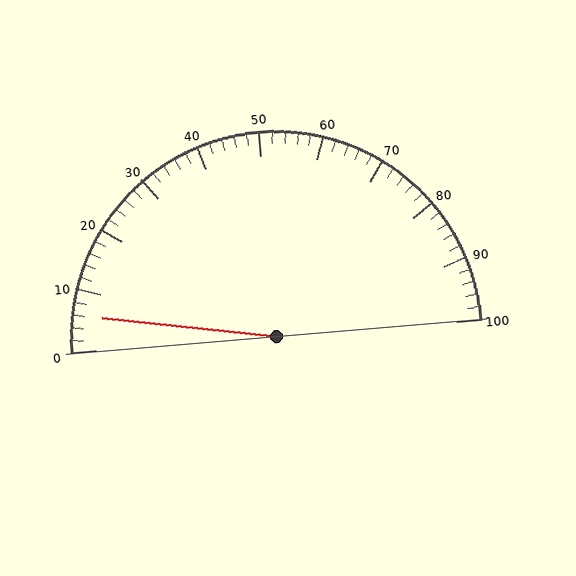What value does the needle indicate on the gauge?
The needle indicates approximately 6.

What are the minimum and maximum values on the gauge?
The gauge ranges from 0 to 100.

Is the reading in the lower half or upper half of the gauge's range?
The reading is in the lower half of the range (0 to 100).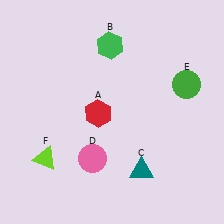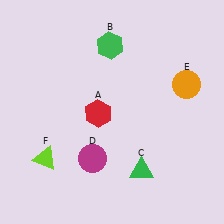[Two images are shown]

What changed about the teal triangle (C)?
In Image 1, C is teal. In Image 2, it changed to green.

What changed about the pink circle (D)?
In Image 1, D is pink. In Image 2, it changed to magenta.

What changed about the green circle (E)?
In Image 1, E is green. In Image 2, it changed to orange.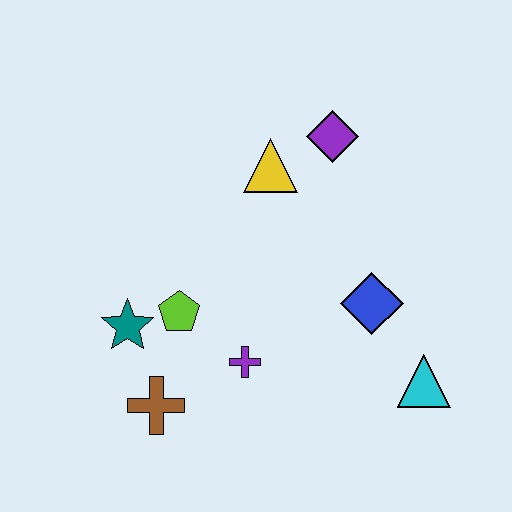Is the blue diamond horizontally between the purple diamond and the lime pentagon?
No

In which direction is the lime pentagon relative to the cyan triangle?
The lime pentagon is to the left of the cyan triangle.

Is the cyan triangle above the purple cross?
No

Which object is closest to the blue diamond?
The cyan triangle is closest to the blue diamond.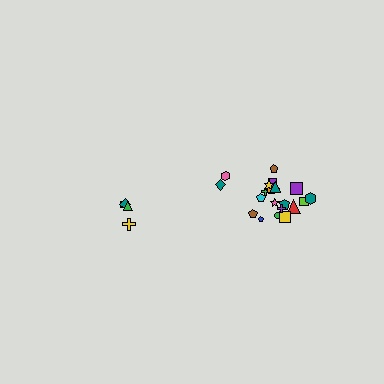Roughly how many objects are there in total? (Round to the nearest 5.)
Roughly 25 objects in total.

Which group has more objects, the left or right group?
The right group.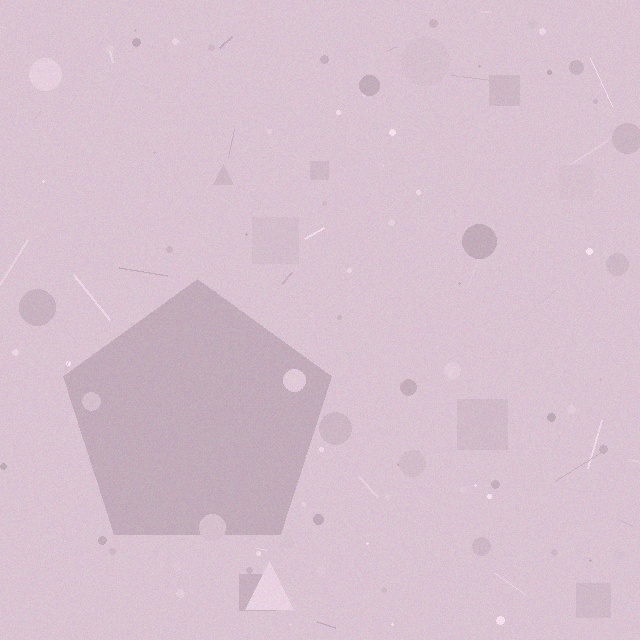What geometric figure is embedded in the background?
A pentagon is embedded in the background.